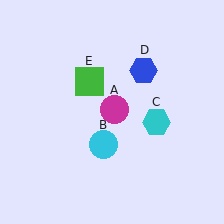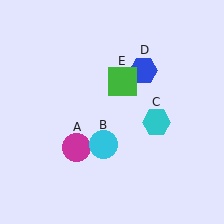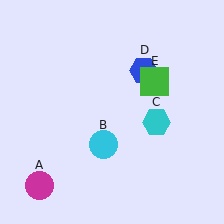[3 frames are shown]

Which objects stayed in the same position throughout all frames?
Cyan circle (object B) and cyan hexagon (object C) and blue hexagon (object D) remained stationary.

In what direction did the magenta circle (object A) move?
The magenta circle (object A) moved down and to the left.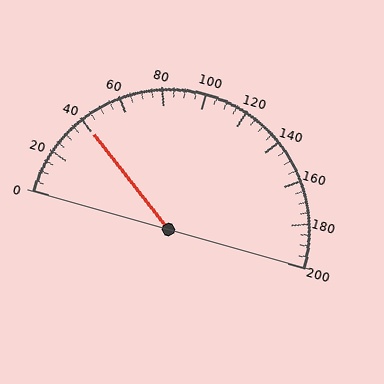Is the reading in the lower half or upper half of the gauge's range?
The reading is in the lower half of the range (0 to 200).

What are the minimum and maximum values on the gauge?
The gauge ranges from 0 to 200.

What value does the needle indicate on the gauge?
The needle indicates approximately 40.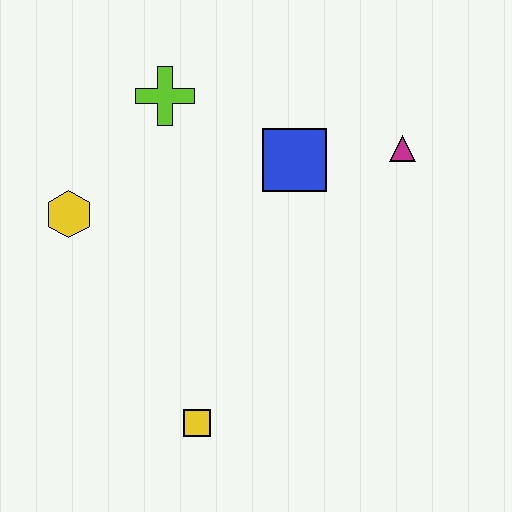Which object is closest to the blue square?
The magenta triangle is closest to the blue square.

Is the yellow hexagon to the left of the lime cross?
Yes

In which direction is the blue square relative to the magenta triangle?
The blue square is to the left of the magenta triangle.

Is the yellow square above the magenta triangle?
No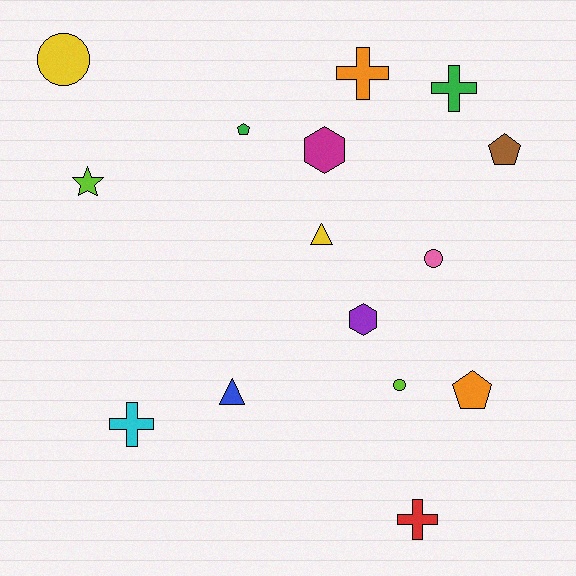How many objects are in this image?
There are 15 objects.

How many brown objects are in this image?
There is 1 brown object.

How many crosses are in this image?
There are 4 crosses.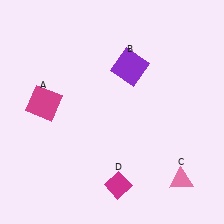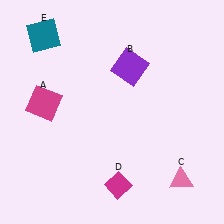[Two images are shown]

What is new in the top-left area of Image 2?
A teal square (E) was added in the top-left area of Image 2.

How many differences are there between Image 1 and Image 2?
There is 1 difference between the two images.